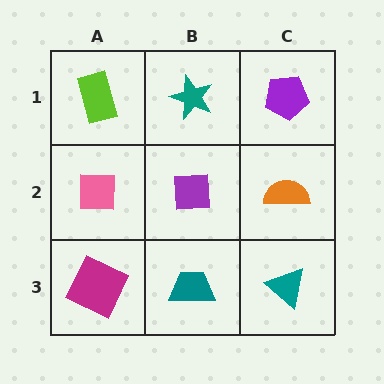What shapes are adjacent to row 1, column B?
A purple square (row 2, column B), a lime rectangle (row 1, column A), a purple pentagon (row 1, column C).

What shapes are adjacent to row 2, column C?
A purple pentagon (row 1, column C), a teal triangle (row 3, column C), a purple square (row 2, column B).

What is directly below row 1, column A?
A pink square.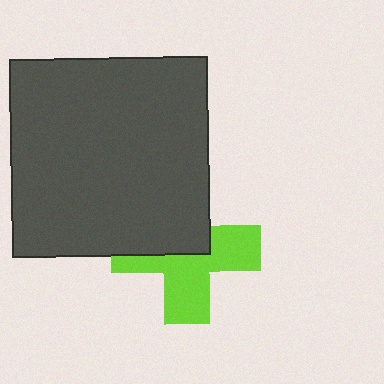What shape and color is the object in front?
The object in front is a dark gray square.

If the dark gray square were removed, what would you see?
You would see the complete lime cross.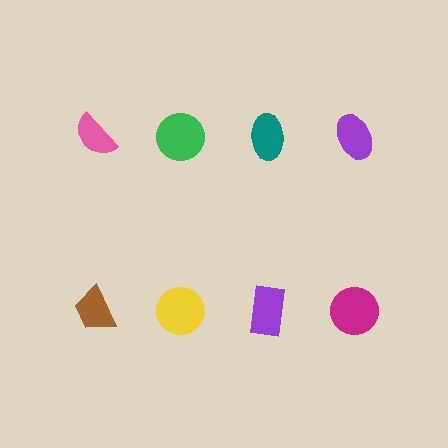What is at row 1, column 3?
A teal ellipse.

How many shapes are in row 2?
4 shapes.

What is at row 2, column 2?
A yellow circle.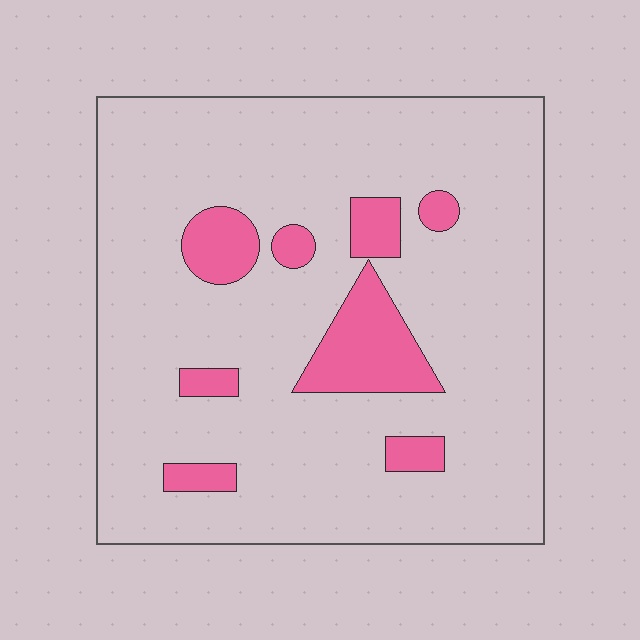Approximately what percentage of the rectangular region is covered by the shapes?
Approximately 15%.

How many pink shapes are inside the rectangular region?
8.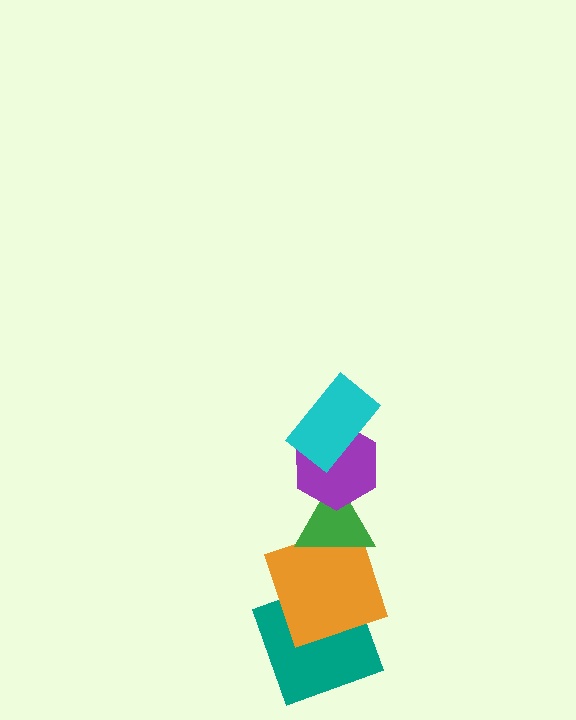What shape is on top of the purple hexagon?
The cyan rectangle is on top of the purple hexagon.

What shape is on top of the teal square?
The orange square is on top of the teal square.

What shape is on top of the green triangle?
The purple hexagon is on top of the green triangle.